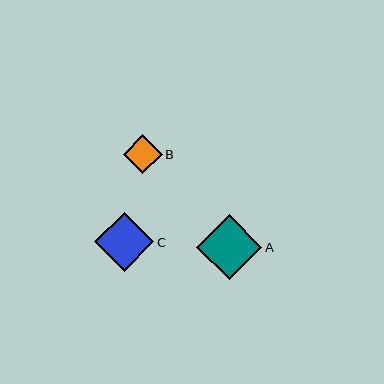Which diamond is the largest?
Diamond A is the largest with a size of approximately 65 pixels.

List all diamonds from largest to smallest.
From largest to smallest: A, C, B.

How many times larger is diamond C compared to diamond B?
Diamond C is approximately 1.5 times the size of diamond B.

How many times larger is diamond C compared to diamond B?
Diamond C is approximately 1.5 times the size of diamond B.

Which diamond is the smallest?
Diamond B is the smallest with a size of approximately 39 pixels.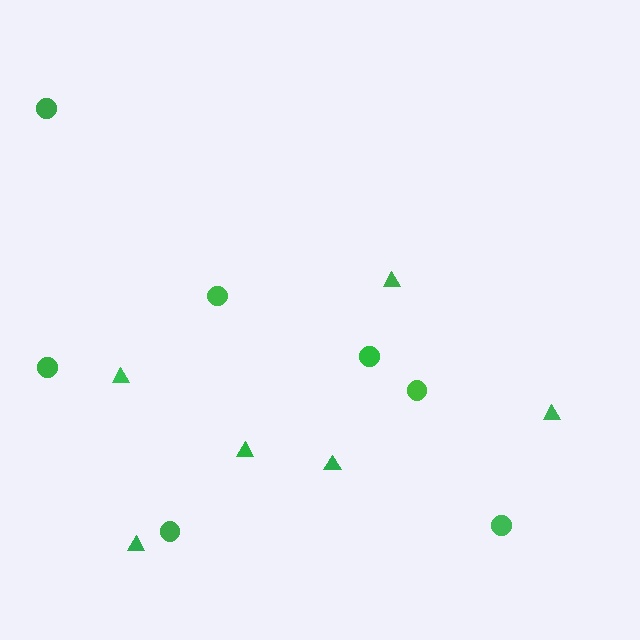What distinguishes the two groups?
There are 2 groups: one group of triangles (6) and one group of circles (7).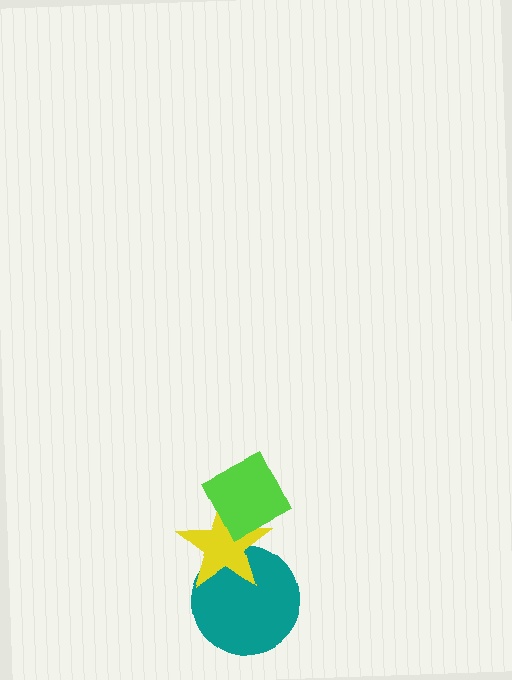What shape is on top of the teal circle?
The yellow star is on top of the teal circle.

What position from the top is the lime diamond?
The lime diamond is 1st from the top.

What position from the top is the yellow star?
The yellow star is 2nd from the top.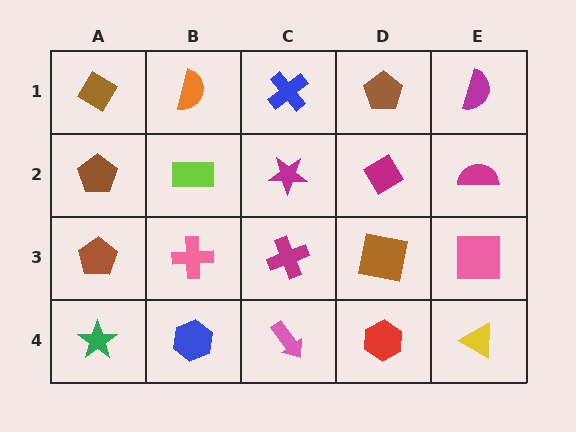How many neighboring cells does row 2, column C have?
4.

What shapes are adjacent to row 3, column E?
A magenta semicircle (row 2, column E), a yellow triangle (row 4, column E), a brown square (row 3, column D).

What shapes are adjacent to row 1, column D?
A magenta diamond (row 2, column D), a blue cross (row 1, column C), a magenta semicircle (row 1, column E).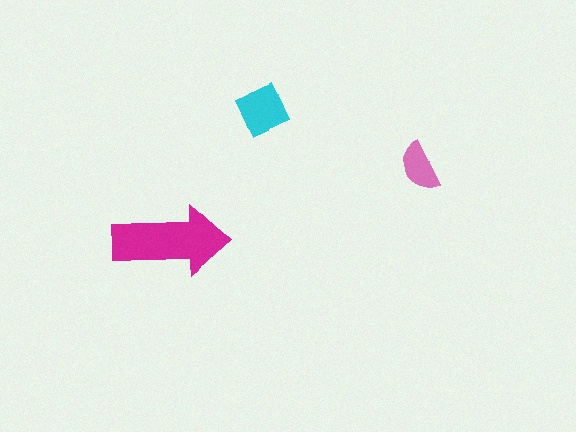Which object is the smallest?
The pink semicircle.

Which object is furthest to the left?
The magenta arrow is leftmost.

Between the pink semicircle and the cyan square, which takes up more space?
The cyan square.